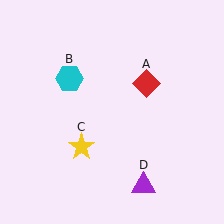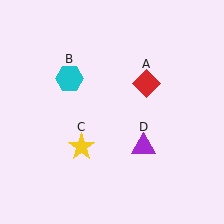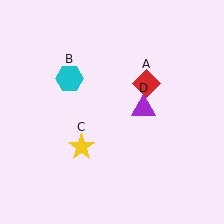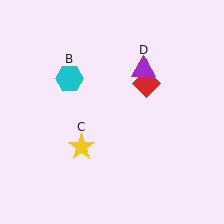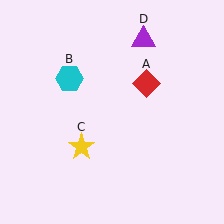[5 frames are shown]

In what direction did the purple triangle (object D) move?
The purple triangle (object D) moved up.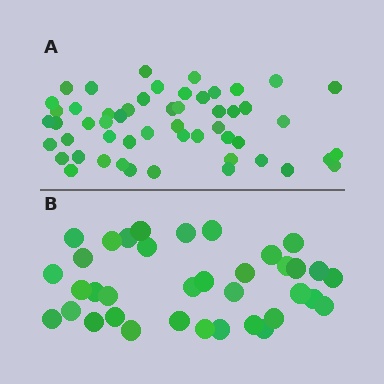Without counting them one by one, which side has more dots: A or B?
Region A (the top region) has more dots.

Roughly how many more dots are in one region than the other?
Region A has approximately 15 more dots than region B.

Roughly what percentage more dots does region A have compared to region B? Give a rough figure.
About 45% more.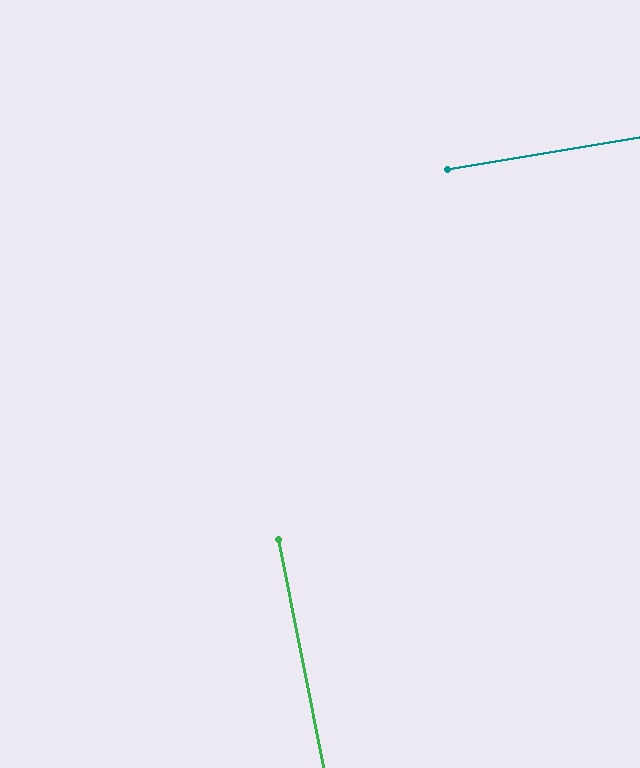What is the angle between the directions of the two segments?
Approximately 88 degrees.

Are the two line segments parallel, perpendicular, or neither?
Perpendicular — they meet at approximately 88°.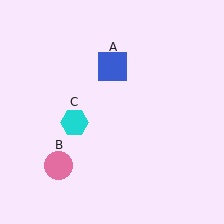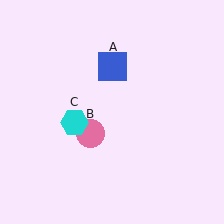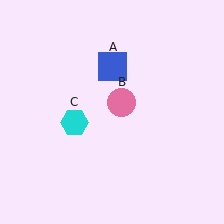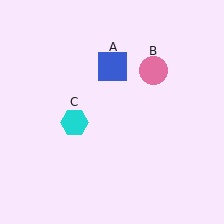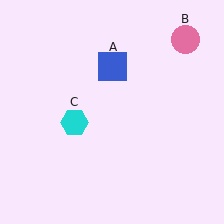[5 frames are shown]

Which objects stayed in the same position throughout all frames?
Blue square (object A) and cyan hexagon (object C) remained stationary.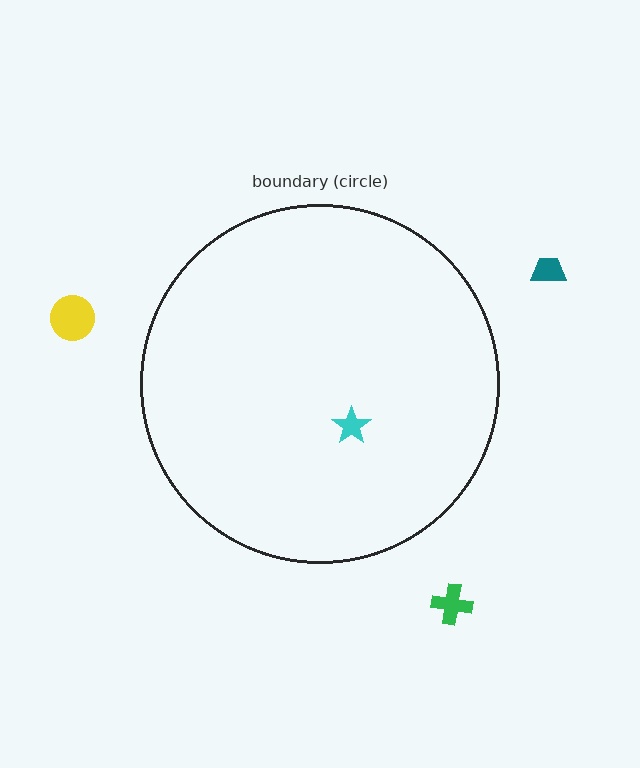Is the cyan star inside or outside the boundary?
Inside.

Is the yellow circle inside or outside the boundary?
Outside.